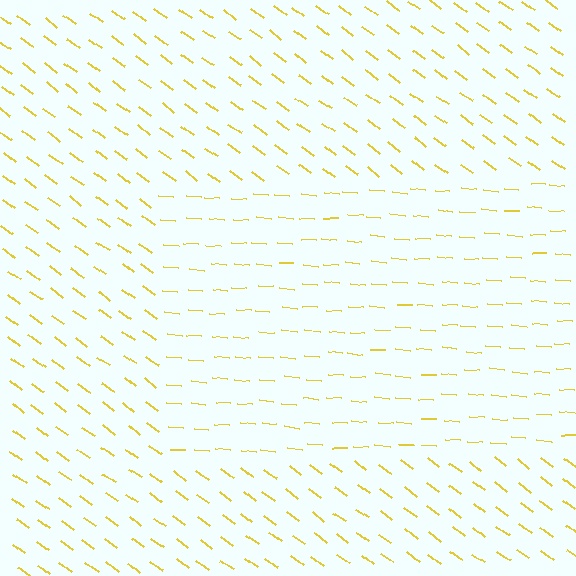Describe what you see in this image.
The image is filled with small yellow line segments. A rectangle region in the image has lines oriented differently from the surrounding lines, creating a visible texture boundary.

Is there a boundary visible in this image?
Yes, there is a texture boundary formed by a change in line orientation.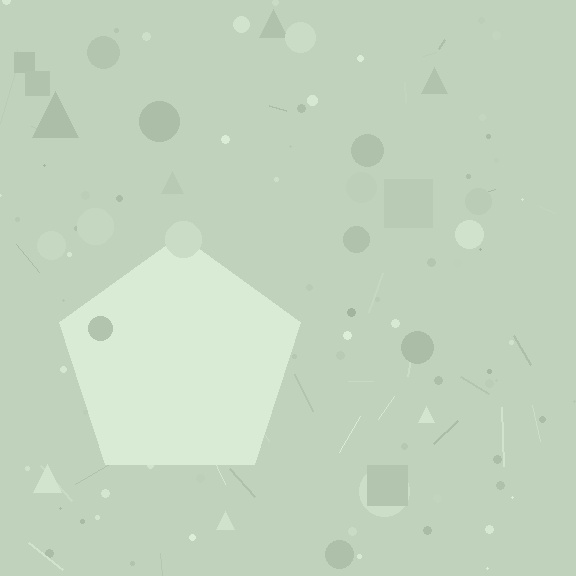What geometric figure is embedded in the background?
A pentagon is embedded in the background.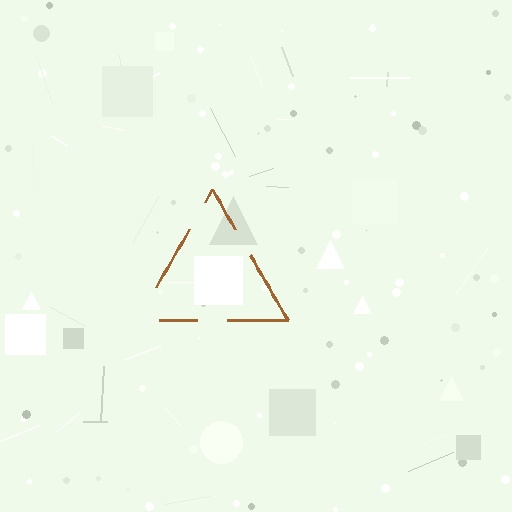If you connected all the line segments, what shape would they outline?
They would outline a triangle.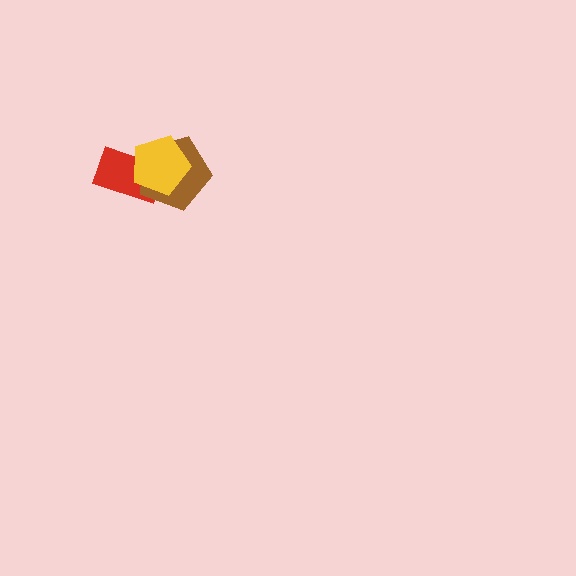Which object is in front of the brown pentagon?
The yellow pentagon is in front of the brown pentagon.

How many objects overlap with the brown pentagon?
2 objects overlap with the brown pentagon.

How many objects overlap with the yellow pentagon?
2 objects overlap with the yellow pentagon.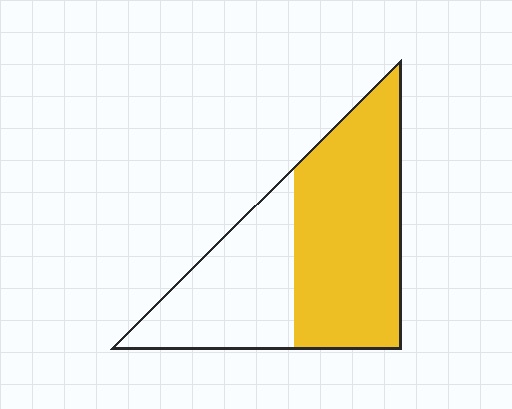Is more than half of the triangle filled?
Yes.